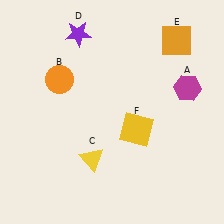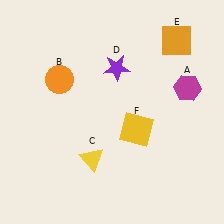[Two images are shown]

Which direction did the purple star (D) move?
The purple star (D) moved right.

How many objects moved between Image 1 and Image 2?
1 object moved between the two images.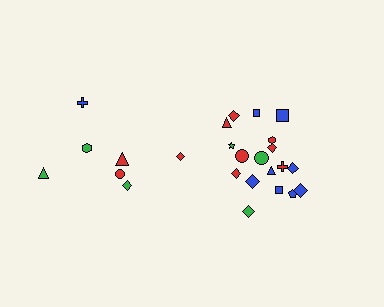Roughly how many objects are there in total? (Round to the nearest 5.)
Roughly 25 objects in total.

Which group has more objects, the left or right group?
The right group.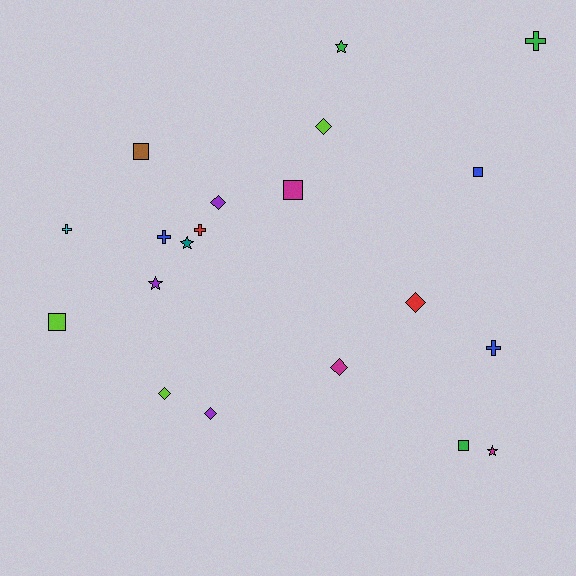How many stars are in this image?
There are 4 stars.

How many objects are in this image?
There are 20 objects.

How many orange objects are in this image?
There are no orange objects.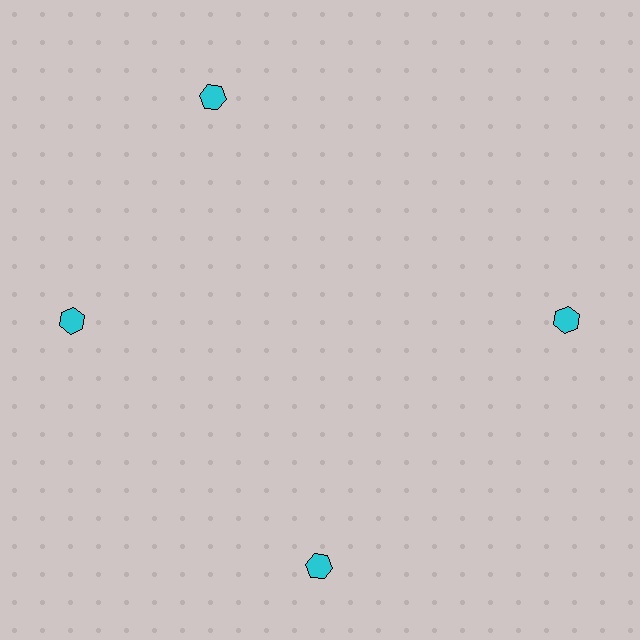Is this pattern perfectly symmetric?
No. The 4 cyan hexagons are arranged in a ring, but one element near the 12 o'clock position is rotated out of alignment along the ring, breaking the 4-fold rotational symmetry.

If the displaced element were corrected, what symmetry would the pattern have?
It would have 4-fold rotational symmetry — the pattern would map onto itself every 90 degrees.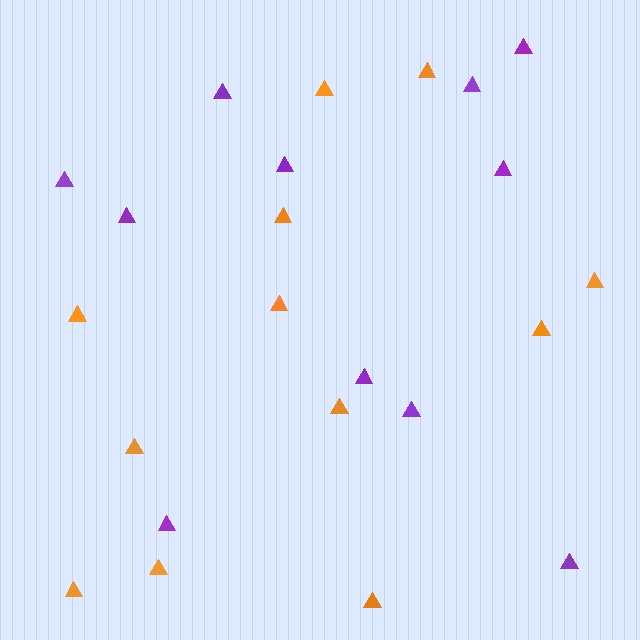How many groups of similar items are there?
There are 2 groups: one group of purple triangles (11) and one group of orange triangles (12).